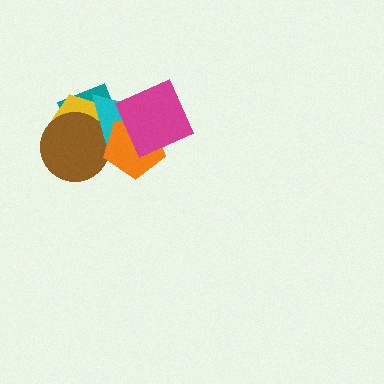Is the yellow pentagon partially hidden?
Yes, it is partially covered by another shape.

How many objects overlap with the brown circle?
4 objects overlap with the brown circle.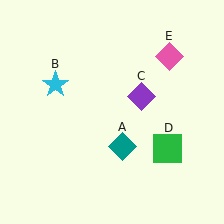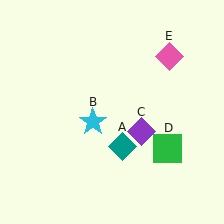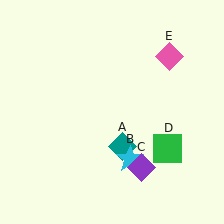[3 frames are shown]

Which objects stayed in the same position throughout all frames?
Teal diamond (object A) and green square (object D) and pink diamond (object E) remained stationary.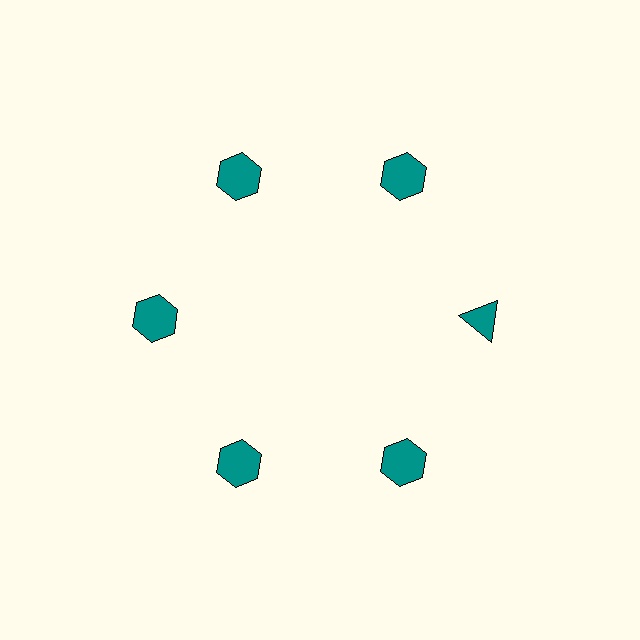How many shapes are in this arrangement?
There are 6 shapes arranged in a ring pattern.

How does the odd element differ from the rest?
It has a different shape: triangle instead of hexagon.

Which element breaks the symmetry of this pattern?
The teal triangle at roughly the 3 o'clock position breaks the symmetry. All other shapes are teal hexagons.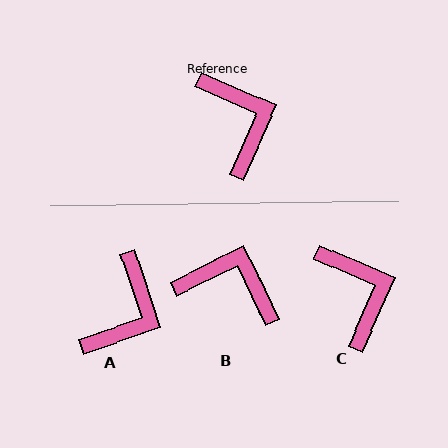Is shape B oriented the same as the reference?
No, it is off by about 50 degrees.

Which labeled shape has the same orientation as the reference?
C.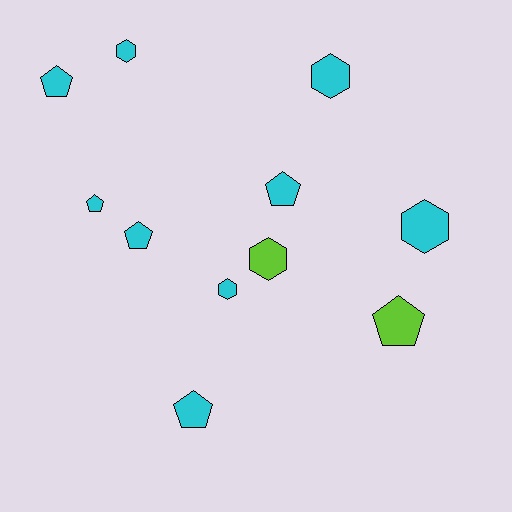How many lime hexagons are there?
There is 1 lime hexagon.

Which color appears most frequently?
Cyan, with 9 objects.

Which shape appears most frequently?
Pentagon, with 6 objects.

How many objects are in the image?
There are 11 objects.